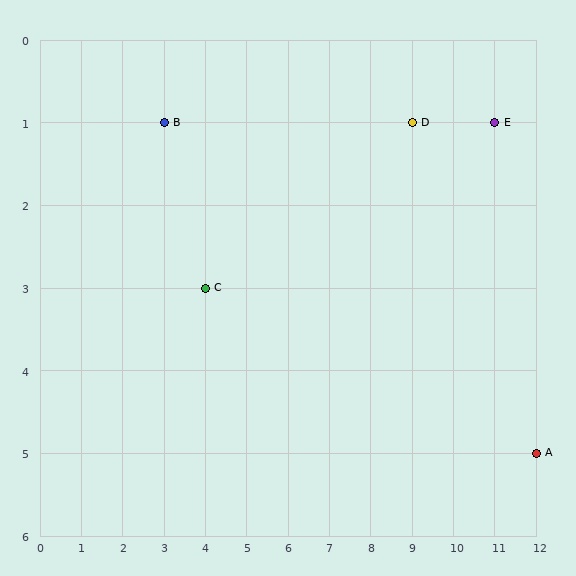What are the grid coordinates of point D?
Point D is at grid coordinates (9, 1).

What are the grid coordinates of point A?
Point A is at grid coordinates (12, 5).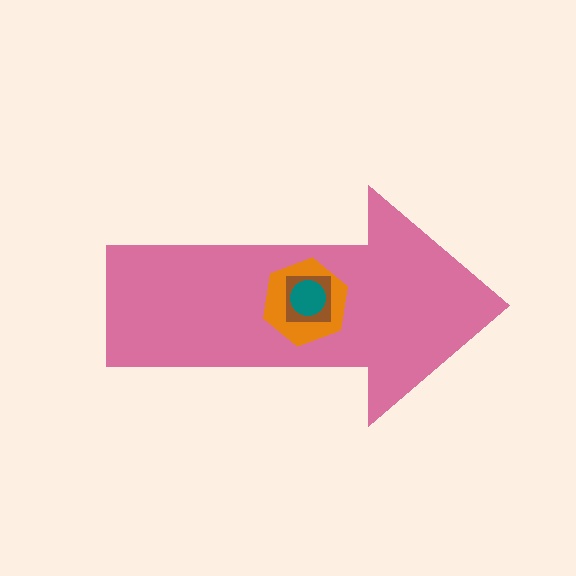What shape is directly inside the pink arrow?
The orange hexagon.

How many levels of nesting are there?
4.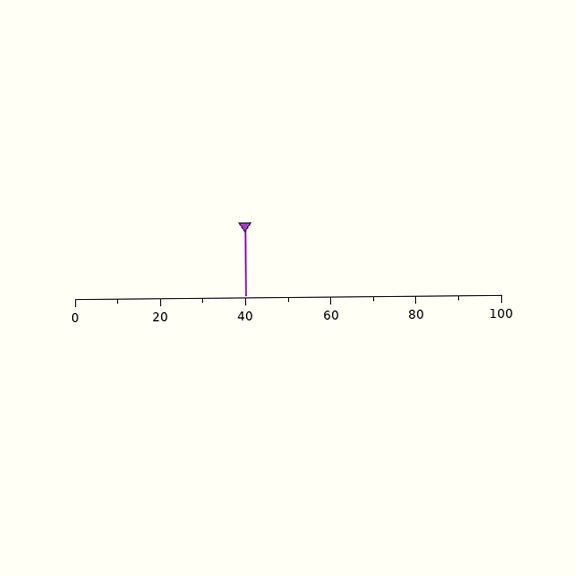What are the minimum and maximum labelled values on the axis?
The axis runs from 0 to 100.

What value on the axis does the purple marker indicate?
The marker indicates approximately 40.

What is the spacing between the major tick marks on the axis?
The major ticks are spaced 20 apart.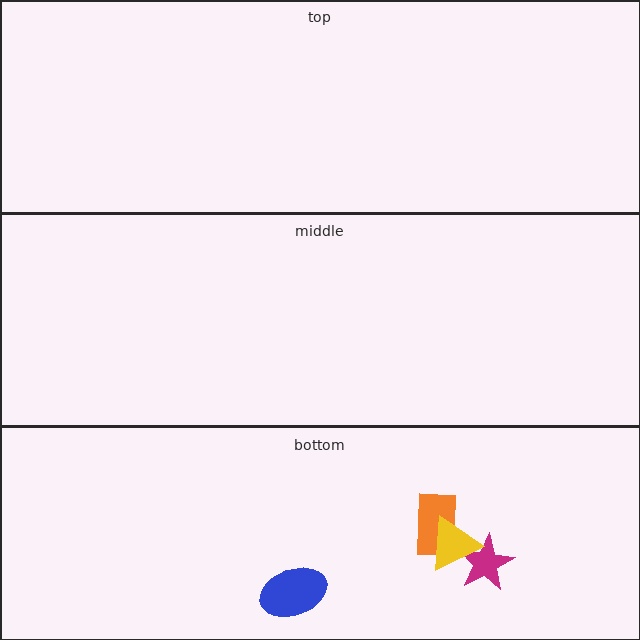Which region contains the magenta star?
The bottom region.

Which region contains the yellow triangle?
The bottom region.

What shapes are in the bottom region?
The orange rectangle, the magenta star, the blue ellipse, the yellow triangle.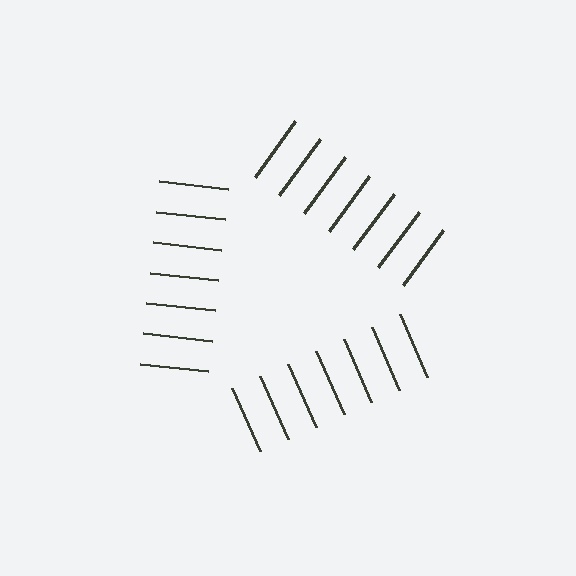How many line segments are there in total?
21 — 7 along each of the 3 edges.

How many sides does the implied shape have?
3 sides — the line-ends trace a triangle.